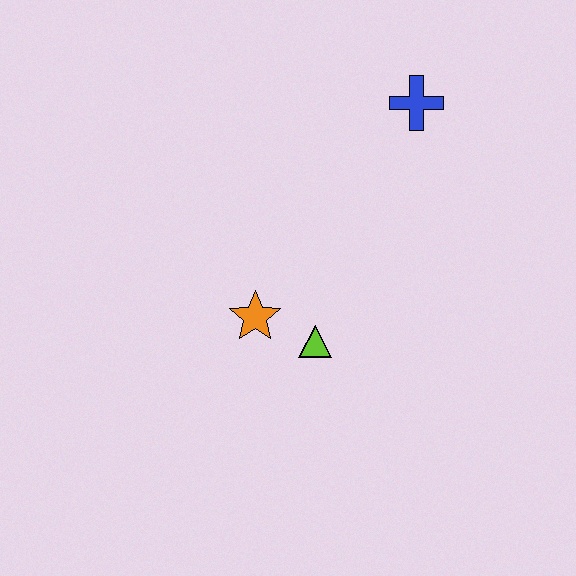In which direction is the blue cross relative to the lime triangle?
The blue cross is above the lime triangle.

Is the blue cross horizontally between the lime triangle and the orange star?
No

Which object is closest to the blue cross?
The lime triangle is closest to the blue cross.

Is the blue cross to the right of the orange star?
Yes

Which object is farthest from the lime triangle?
The blue cross is farthest from the lime triangle.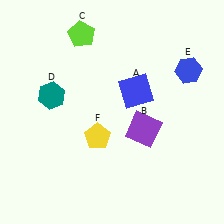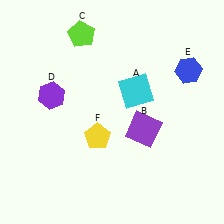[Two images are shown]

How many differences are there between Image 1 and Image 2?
There are 2 differences between the two images.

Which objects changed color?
A changed from blue to cyan. D changed from teal to purple.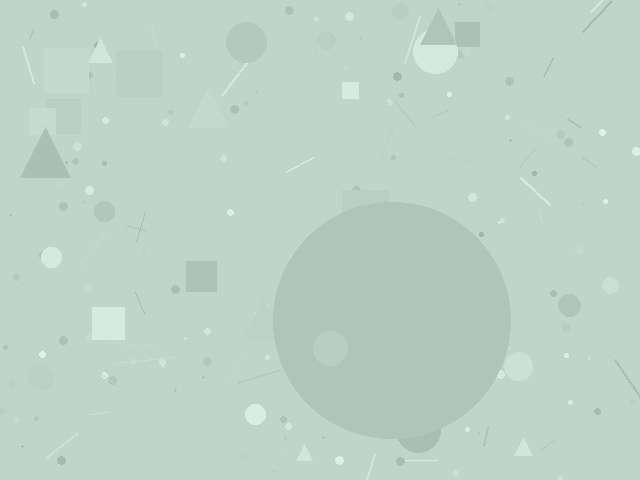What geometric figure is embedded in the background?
A circle is embedded in the background.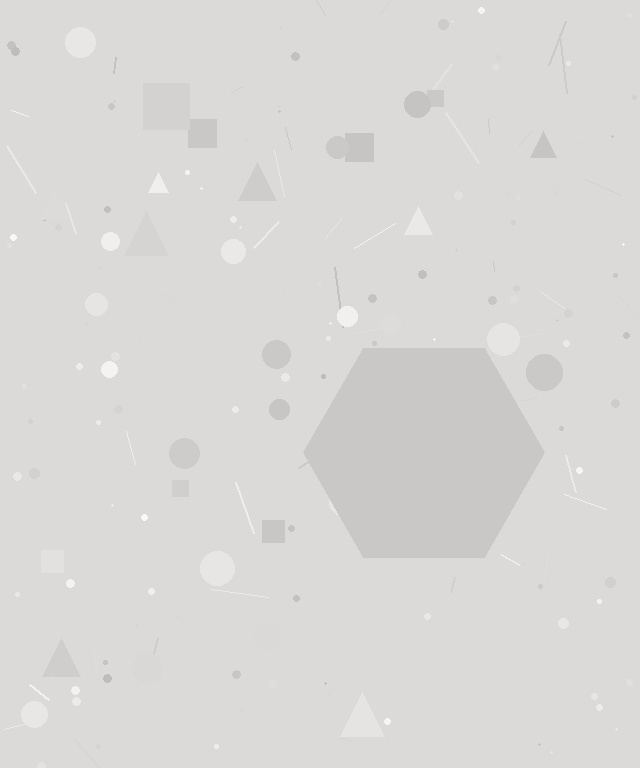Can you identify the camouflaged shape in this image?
The camouflaged shape is a hexagon.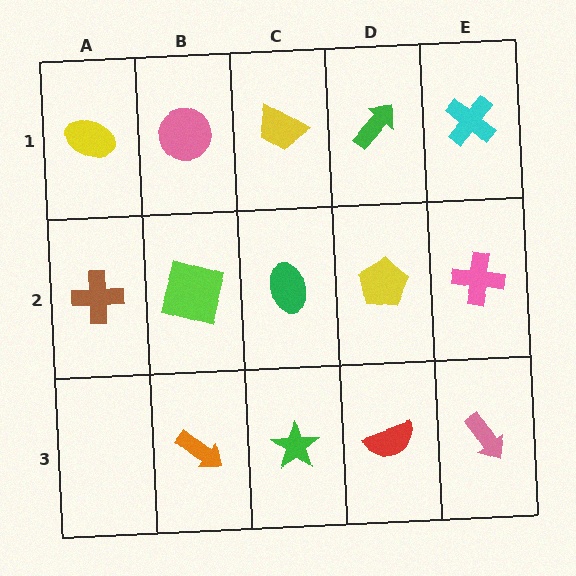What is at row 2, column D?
A yellow pentagon.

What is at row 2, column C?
A green ellipse.